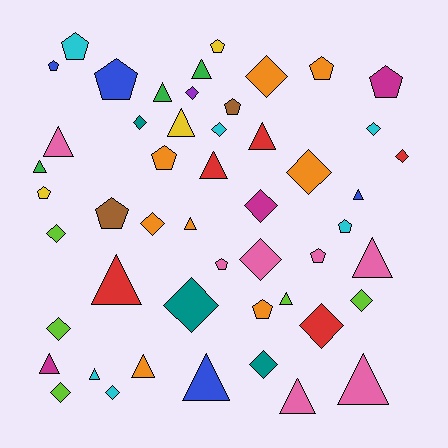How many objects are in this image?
There are 50 objects.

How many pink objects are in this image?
There are 7 pink objects.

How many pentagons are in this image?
There are 14 pentagons.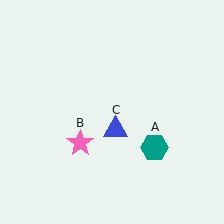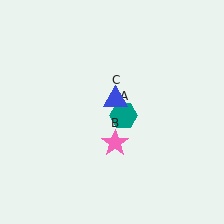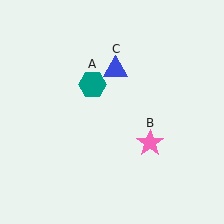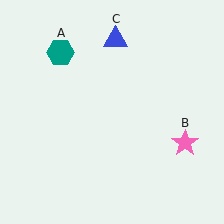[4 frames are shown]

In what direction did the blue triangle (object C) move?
The blue triangle (object C) moved up.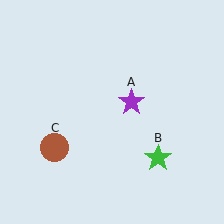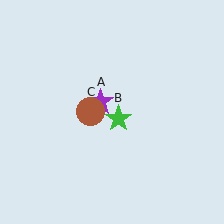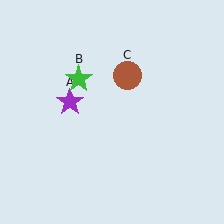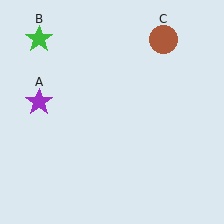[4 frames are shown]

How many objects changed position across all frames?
3 objects changed position: purple star (object A), green star (object B), brown circle (object C).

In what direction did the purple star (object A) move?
The purple star (object A) moved left.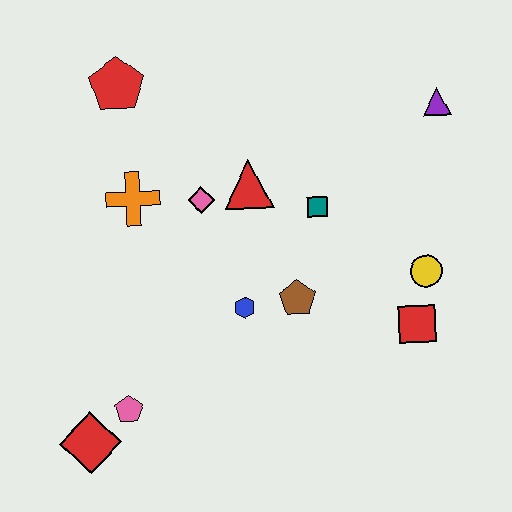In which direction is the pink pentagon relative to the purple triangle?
The pink pentagon is to the left of the purple triangle.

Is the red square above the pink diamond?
No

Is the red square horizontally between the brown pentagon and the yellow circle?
Yes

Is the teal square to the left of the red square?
Yes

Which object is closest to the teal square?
The red triangle is closest to the teal square.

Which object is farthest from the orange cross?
The purple triangle is farthest from the orange cross.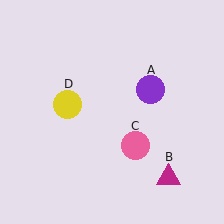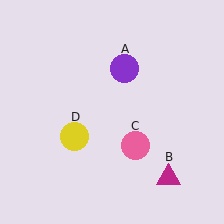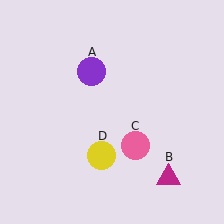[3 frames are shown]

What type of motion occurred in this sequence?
The purple circle (object A), yellow circle (object D) rotated counterclockwise around the center of the scene.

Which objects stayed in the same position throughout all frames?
Magenta triangle (object B) and pink circle (object C) remained stationary.